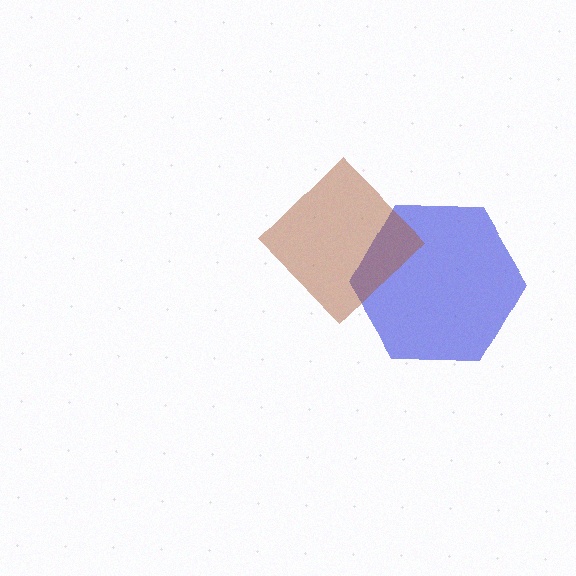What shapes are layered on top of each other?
The layered shapes are: a blue hexagon, a brown diamond.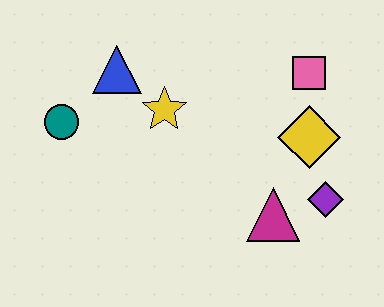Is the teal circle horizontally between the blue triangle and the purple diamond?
No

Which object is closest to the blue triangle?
The yellow star is closest to the blue triangle.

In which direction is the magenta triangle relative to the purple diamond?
The magenta triangle is to the left of the purple diamond.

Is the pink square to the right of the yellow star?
Yes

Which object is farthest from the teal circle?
The purple diamond is farthest from the teal circle.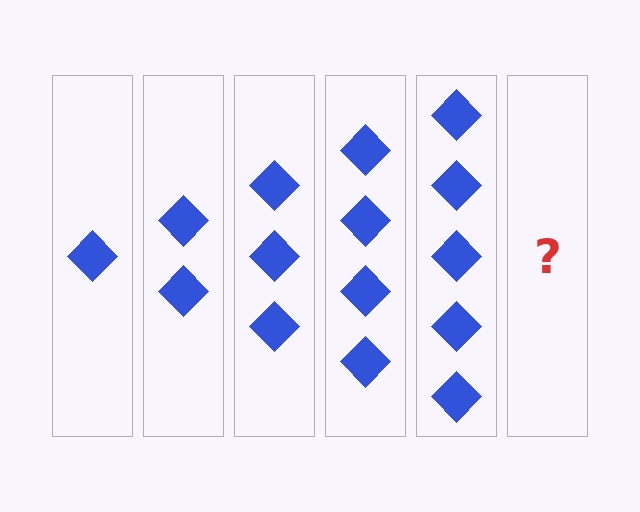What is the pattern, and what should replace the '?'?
The pattern is that each step adds one more diamond. The '?' should be 6 diamonds.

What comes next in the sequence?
The next element should be 6 diamonds.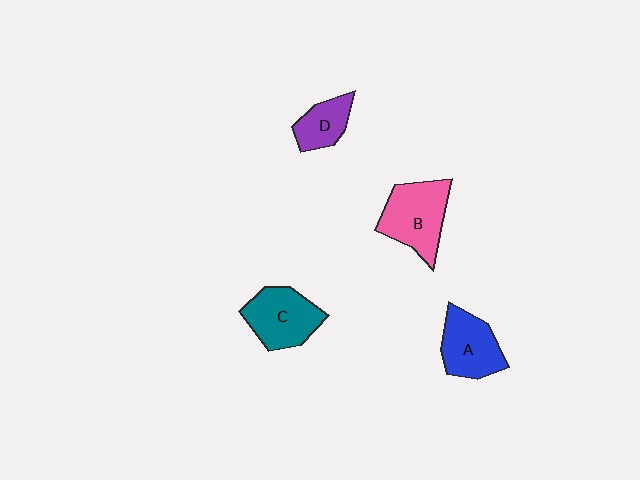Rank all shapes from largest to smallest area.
From largest to smallest: B (pink), C (teal), A (blue), D (purple).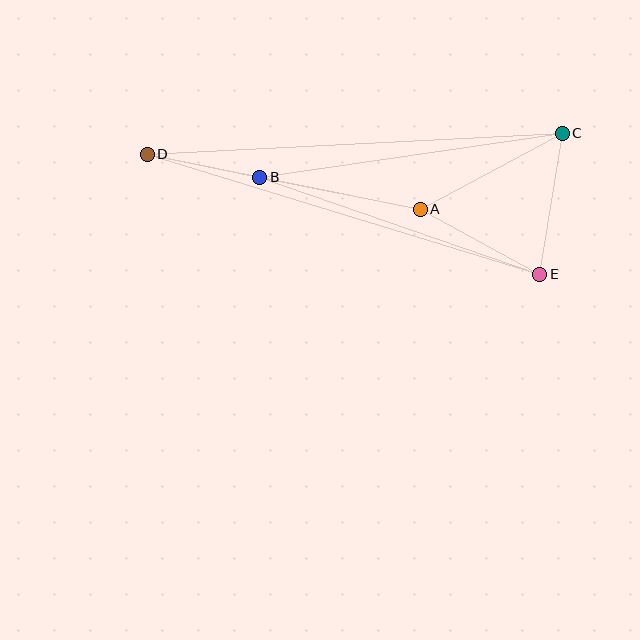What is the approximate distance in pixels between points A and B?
The distance between A and B is approximately 163 pixels.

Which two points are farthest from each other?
Points C and D are farthest from each other.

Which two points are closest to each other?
Points B and D are closest to each other.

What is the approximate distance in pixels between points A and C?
The distance between A and C is approximately 161 pixels.